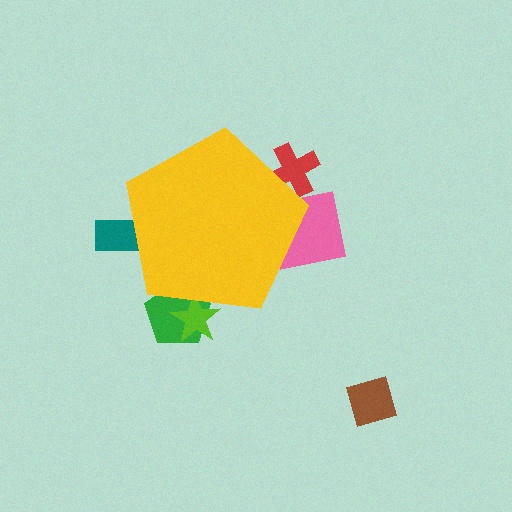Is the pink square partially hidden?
Yes, the pink square is partially hidden behind the yellow pentagon.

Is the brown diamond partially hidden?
No, the brown diamond is fully visible.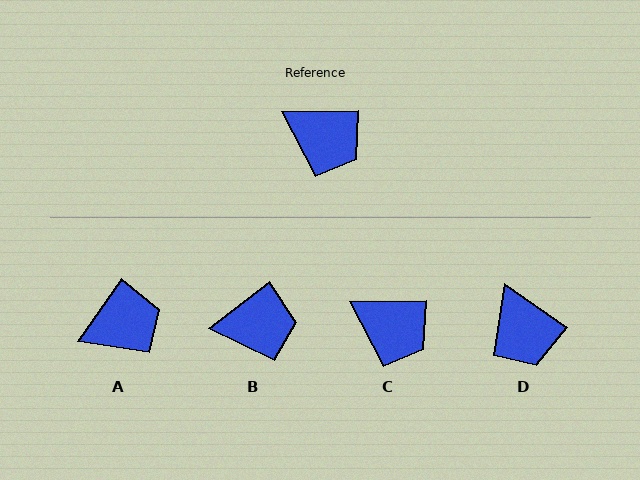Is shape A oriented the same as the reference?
No, it is off by about 54 degrees.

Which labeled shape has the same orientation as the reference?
C.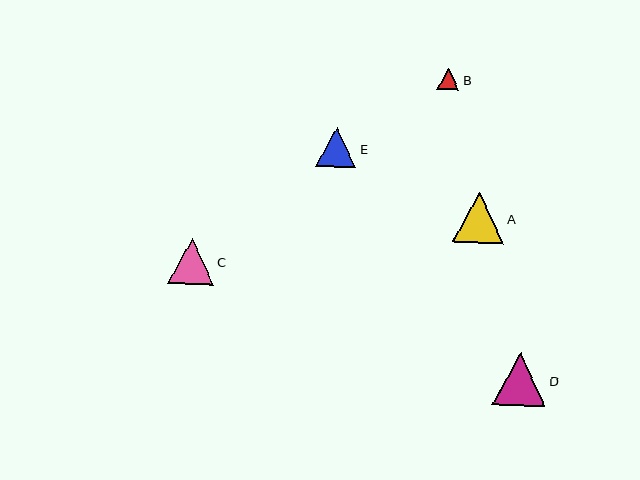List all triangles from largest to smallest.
From largest to smallest: D, A, C, E, B.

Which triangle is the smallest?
Triangle B is the smallest with a size of approximately 22 pixels.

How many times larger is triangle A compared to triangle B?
Triangle A is approximately 2.3 times the size of triangle B.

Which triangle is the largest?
Triangle D is the largest with a size of approximately 53 pixels.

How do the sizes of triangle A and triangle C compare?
Triangle A and triangle C are approximately the same size.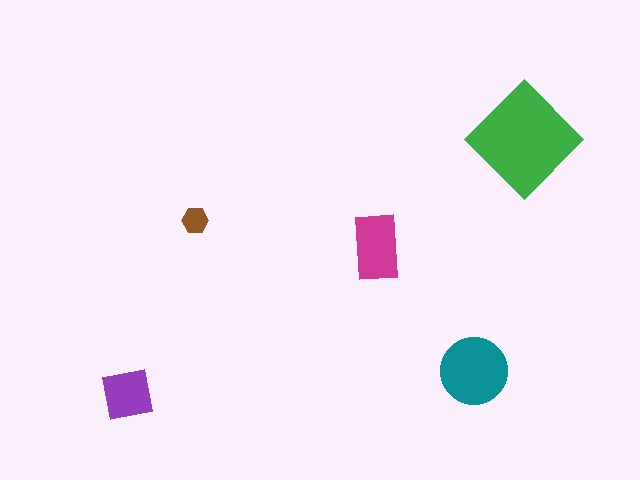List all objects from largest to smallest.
The green diamond, the teal circle, the magenta rectangle, the purple square, the brown hexagon.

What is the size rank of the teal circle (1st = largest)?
2nd.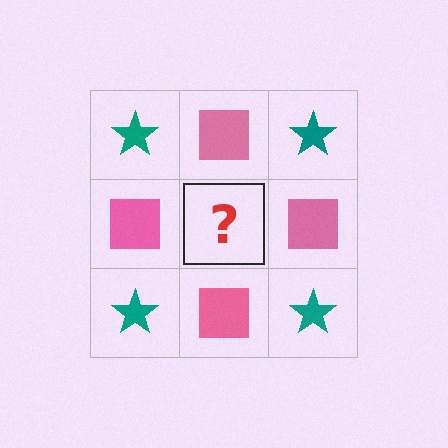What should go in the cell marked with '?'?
The missing cell should contain a teal star.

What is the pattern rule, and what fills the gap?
The rule is that it alternates teal star and pink square in a checkerboard pattern. The gap should be filled with a teal star.